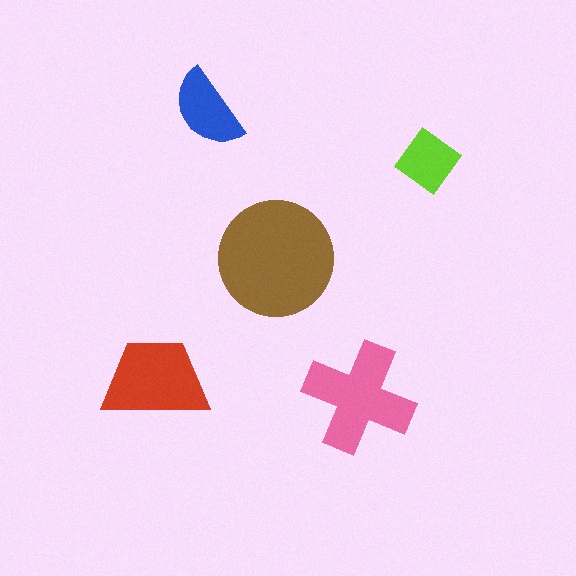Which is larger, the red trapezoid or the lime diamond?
The red trapezoid.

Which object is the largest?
The brown circle.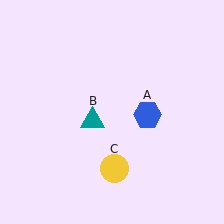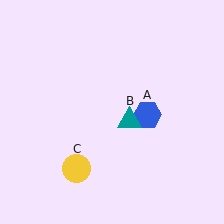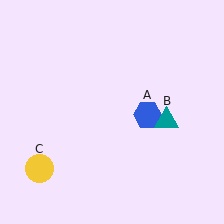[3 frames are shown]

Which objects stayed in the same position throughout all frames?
Blue hexagon (object A) remained stationary.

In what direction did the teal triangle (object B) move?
The teal triangle (object B) moved right.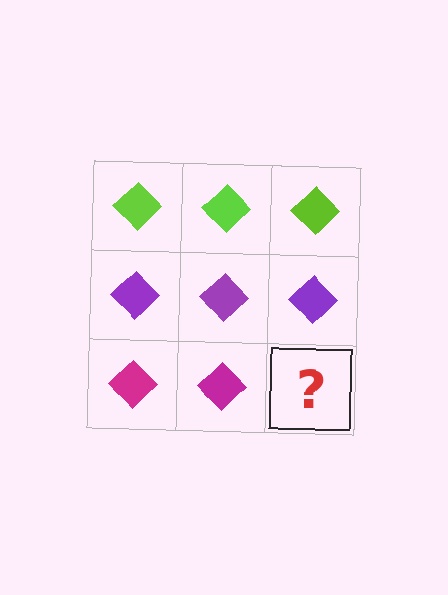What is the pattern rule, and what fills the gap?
The rule is that each row has a consistent color. The gap should be filled with a magenta diamond.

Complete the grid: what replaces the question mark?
The question mark should be replaced with a magenta diamond.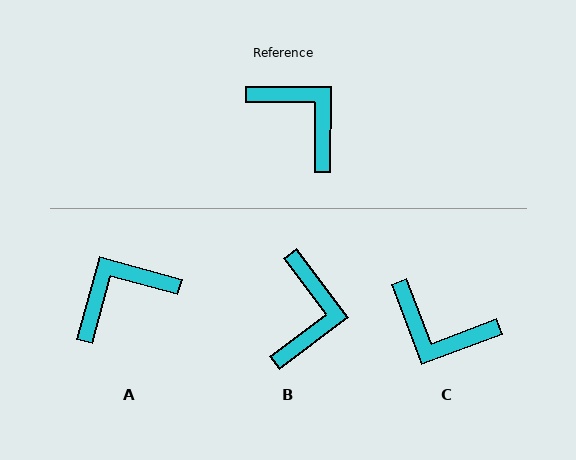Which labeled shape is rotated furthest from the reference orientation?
C, about 159 degrees away.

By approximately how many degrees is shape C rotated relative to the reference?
Approximately 159 degrees clockwise.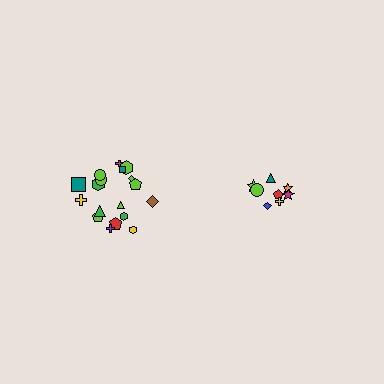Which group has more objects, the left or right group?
The left group.